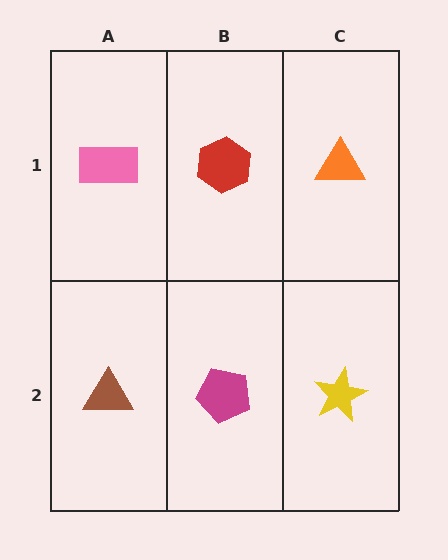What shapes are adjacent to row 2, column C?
An orange triangle (row 1, column C), a magenta pentagon (row 2, column B).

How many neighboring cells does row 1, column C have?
2.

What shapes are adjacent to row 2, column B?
A red hexagon (row 1, column B), a brown triangle (row 2, column A), a yellow star (row 2, column C).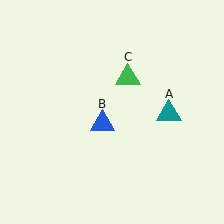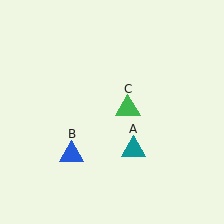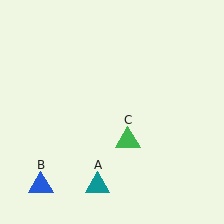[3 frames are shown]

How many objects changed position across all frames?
3 objects changed position: teal triangle (object A), blue triangle (object B), green triangle (object C).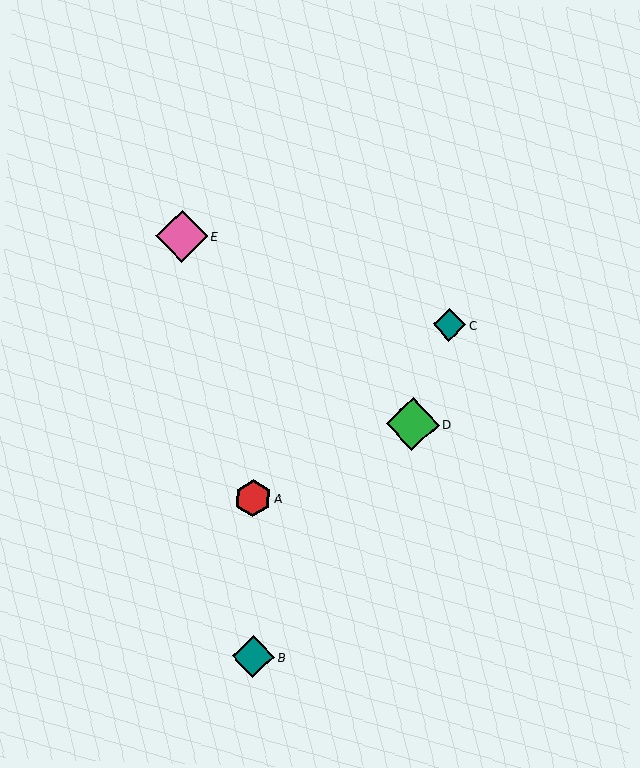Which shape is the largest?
The green diamond (labeled D) is the largest.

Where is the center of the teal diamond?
The center of the teal diamond is at (449, 325).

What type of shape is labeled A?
Shape A is a red hexagon.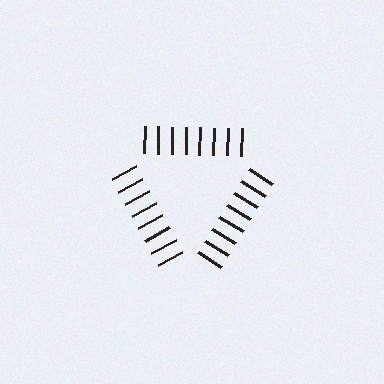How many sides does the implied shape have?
3 sides — the line-ends trace a triangle.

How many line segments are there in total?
24 — 8 along each of the 3 edges.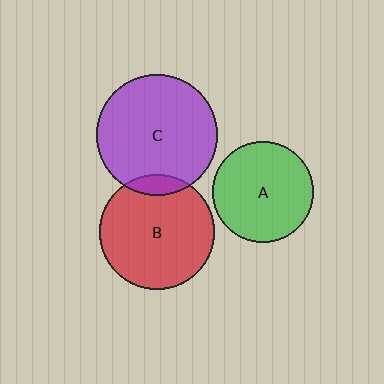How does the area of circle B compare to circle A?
Approximately 1.3 times.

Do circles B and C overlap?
Yes.